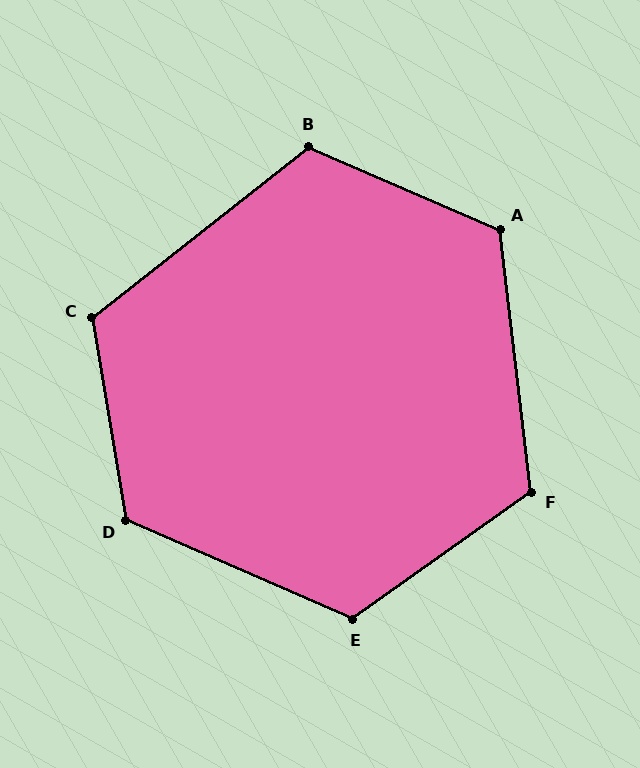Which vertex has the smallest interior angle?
B, at approximately 118 degrees.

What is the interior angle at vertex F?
Approximately 119 degrees (obtuse).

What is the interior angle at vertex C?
Approximately 119 degrees (obtuse).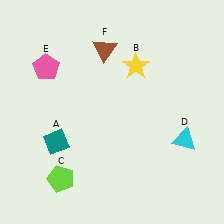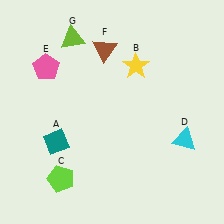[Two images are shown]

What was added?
A lime triangle (G) was added in Image 2.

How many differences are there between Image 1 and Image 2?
There is 1 difference between the two images.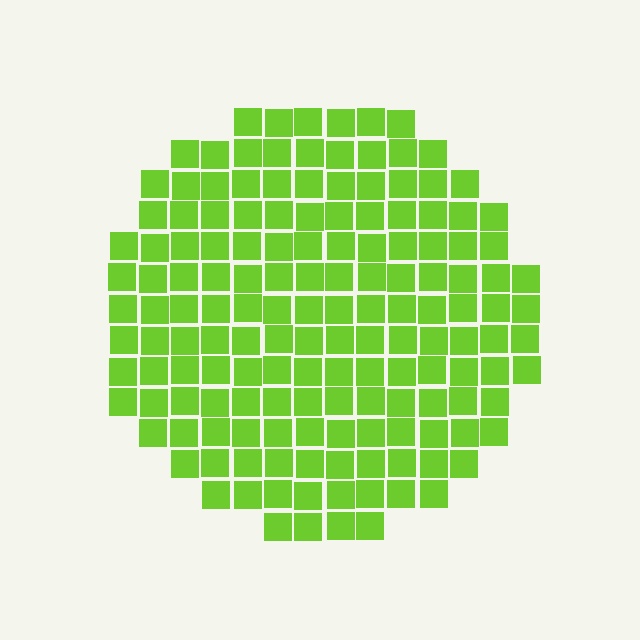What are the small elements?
The small elements are squares.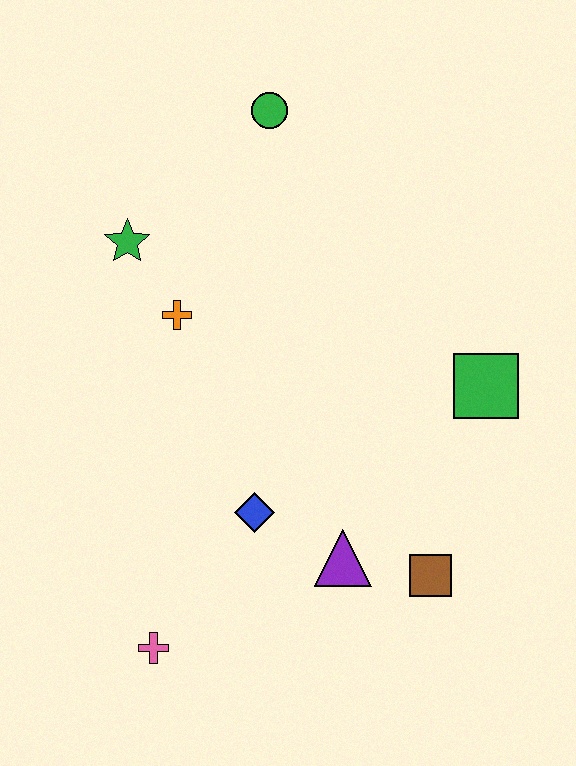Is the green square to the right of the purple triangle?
Yes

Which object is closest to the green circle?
The green star is closest to the green circle.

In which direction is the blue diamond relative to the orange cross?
The blue diamond is below the orange cross.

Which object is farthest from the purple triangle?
The green circle is farthest from the purple triangle.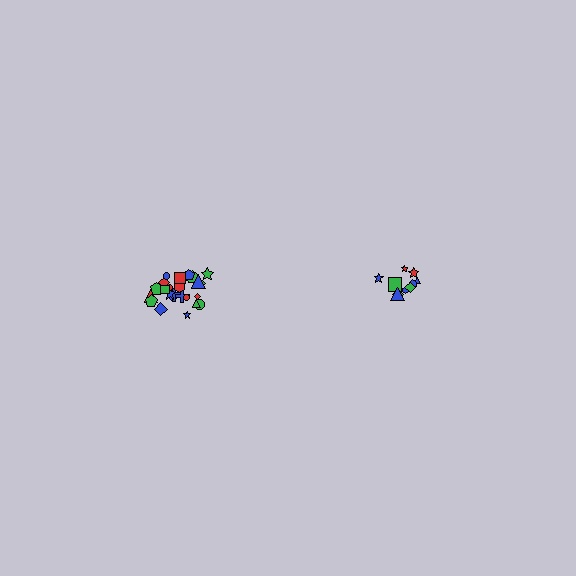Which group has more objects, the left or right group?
The left group.